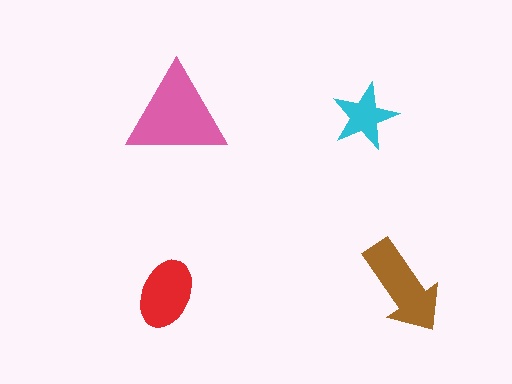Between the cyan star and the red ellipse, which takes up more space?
The red ellipse.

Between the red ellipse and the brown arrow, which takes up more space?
The brown arrow.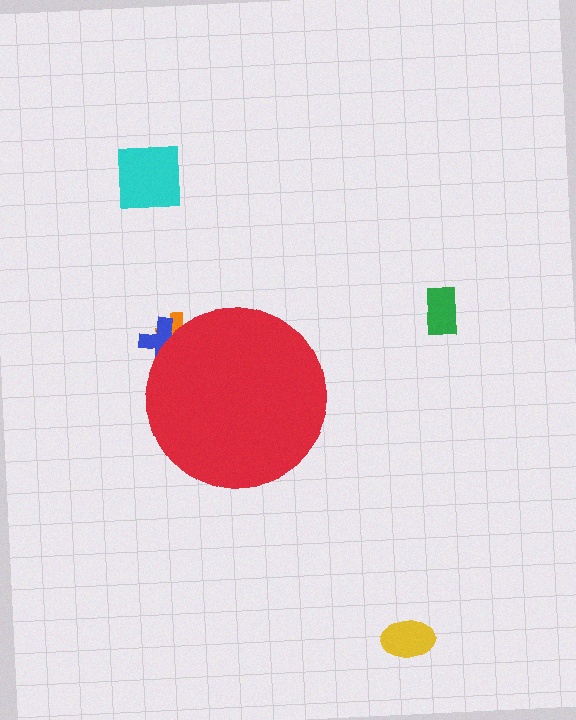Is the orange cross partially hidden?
Yes, the orange cross is partially hidden behind the red circle.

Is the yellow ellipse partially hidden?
No, the yellow ellipse is fully visible.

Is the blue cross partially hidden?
Yes, the blue cross is partially hidden behind the red circle.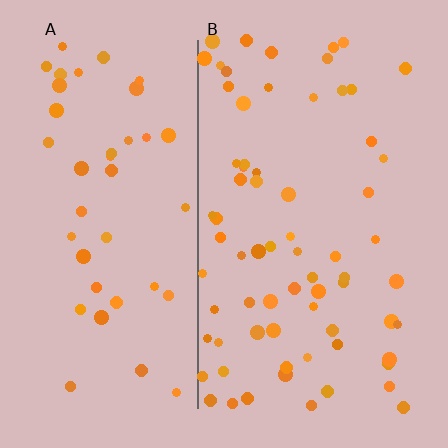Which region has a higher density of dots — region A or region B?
B (the right).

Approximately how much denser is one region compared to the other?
Approximately 1.6× — region B over region A.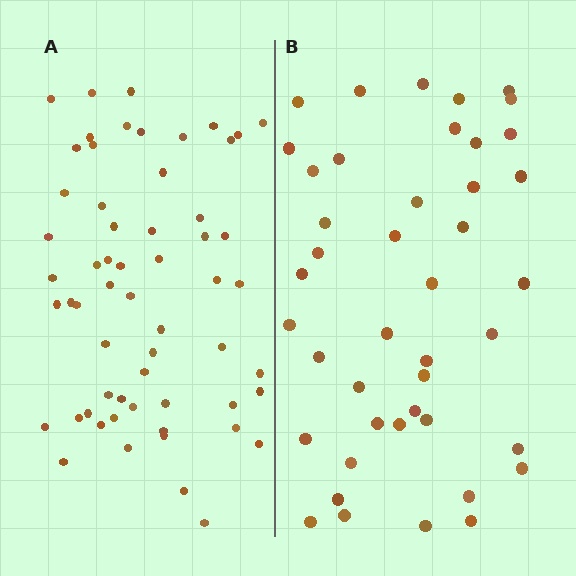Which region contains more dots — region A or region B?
Region A (the left region) has more dots.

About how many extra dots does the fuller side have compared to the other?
Region A has approximately 15 more dots than region B.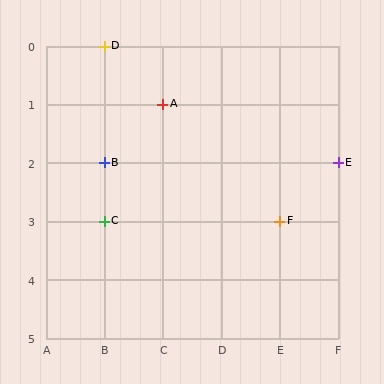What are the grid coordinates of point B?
Point B is at grid coordinates (B, 2).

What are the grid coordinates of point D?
Point D is at grid coordinates (B, 0).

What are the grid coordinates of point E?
Point E is at grid coordinates (F, 2).